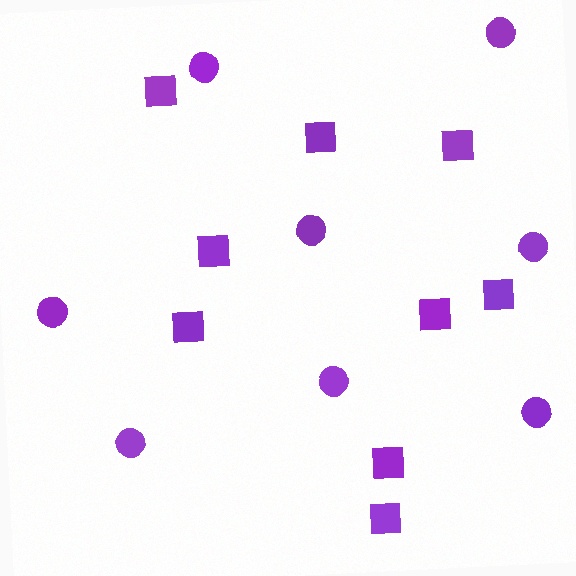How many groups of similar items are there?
There are 2 groups: one group of circles (8) and one group of squares (9).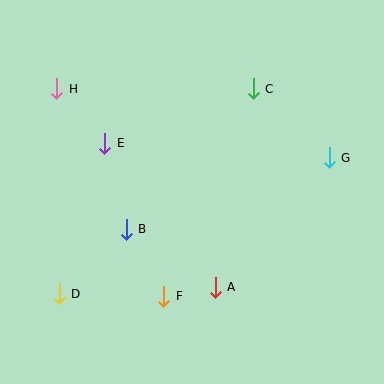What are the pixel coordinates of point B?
Point B is at (126, 229).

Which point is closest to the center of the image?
Point B at (126, 229) is closest to the center.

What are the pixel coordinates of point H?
Point H is at (57, 89).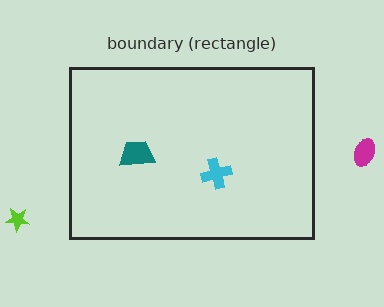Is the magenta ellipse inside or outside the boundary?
Outside.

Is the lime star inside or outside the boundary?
Outside.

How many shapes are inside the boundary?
2 inside, 2 outside.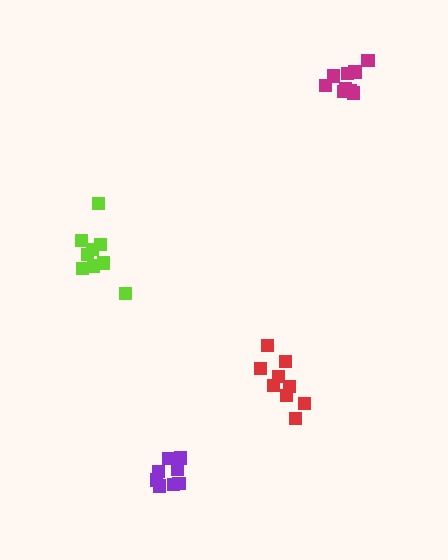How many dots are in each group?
Group 1: 9 dots, Group 2: 9 dots, Group 3: 8 dots, Group 4: 9 dots (35 total).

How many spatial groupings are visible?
There are 4 spatial groupings.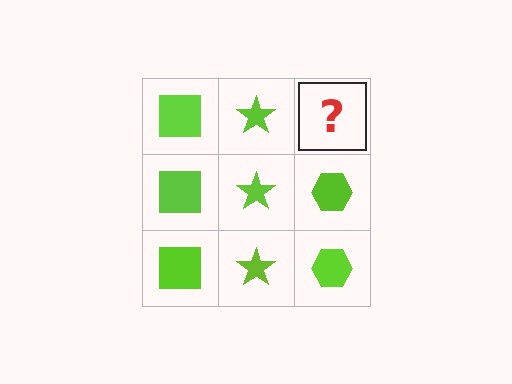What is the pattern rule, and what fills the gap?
The rule is that each column has a consistent shape. The gap should be filled with a lime hexagon.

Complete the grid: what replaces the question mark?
The question mark should be replaced with a lime hexagon.